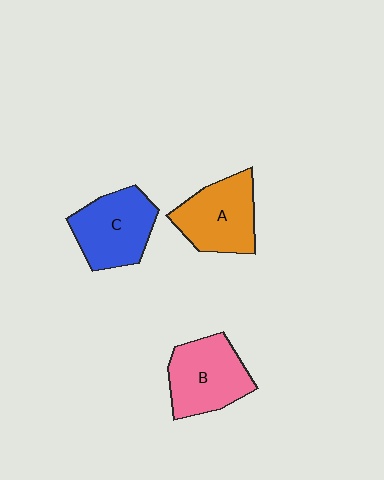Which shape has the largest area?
Shape B (pink).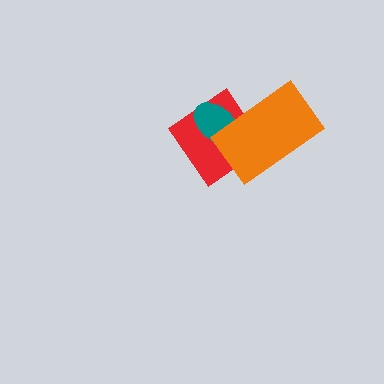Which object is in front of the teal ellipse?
The orange rectangle is in front of the teal ellipse.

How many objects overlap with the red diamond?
2 objects overlap with the red diamond.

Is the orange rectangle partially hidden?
No, no other shape covers it.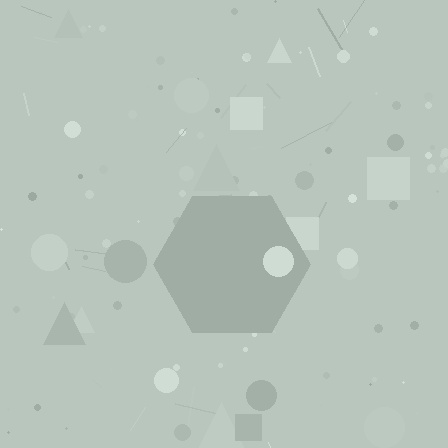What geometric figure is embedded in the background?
A hexagon is embedded in the background.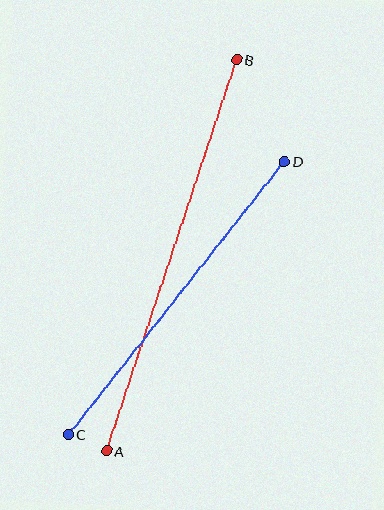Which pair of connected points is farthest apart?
Points A and B are farthest apart.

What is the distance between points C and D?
The distance is approximately 348 pixels.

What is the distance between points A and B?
The distance is approximately 412 pixels.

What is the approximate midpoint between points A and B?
The midpoint is at approximately (172, 255) pixels.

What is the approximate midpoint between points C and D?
The midpoint is at approximately (176, 298) pixels.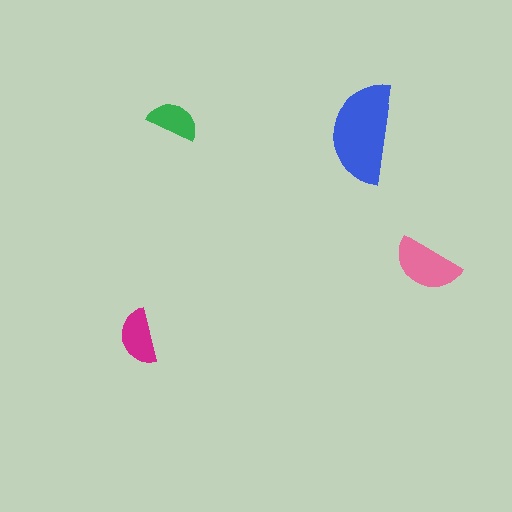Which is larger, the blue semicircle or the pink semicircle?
The blue one.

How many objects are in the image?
There are 4 objects in the image.